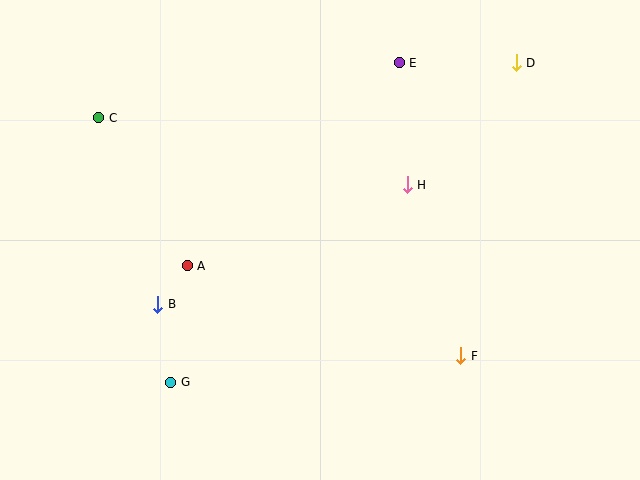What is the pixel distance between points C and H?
The distance between C and H is 316 pixels.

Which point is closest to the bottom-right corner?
Point F is closest to the bottom-right corner.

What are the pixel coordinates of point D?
Point D is at (516, 63).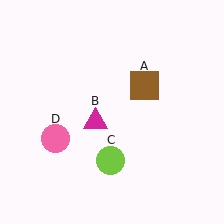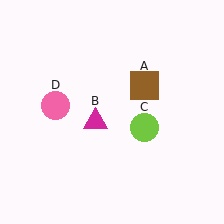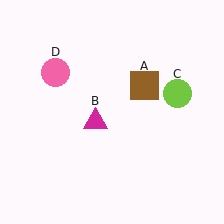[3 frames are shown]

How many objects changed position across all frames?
2 objects changed position: lime circle (object C), pink circle (object D).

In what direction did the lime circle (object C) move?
The lime circle (object C) moved up and to the right.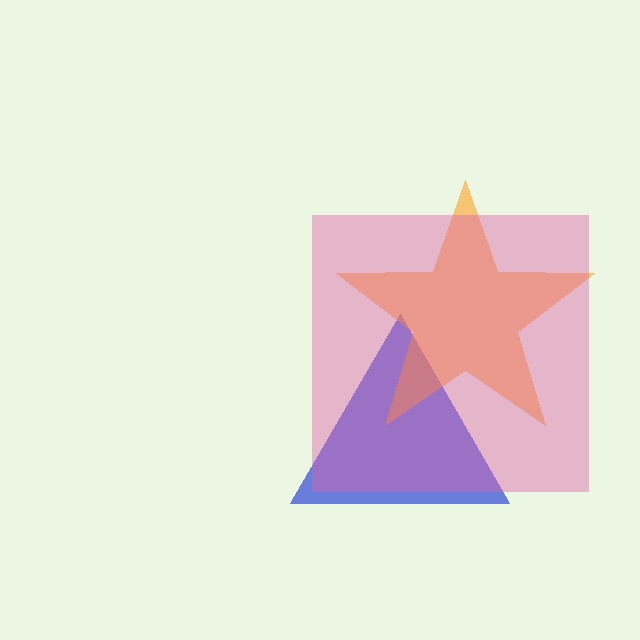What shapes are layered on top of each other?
The layered shapes are: a blue triangle, an orange star, a pink square.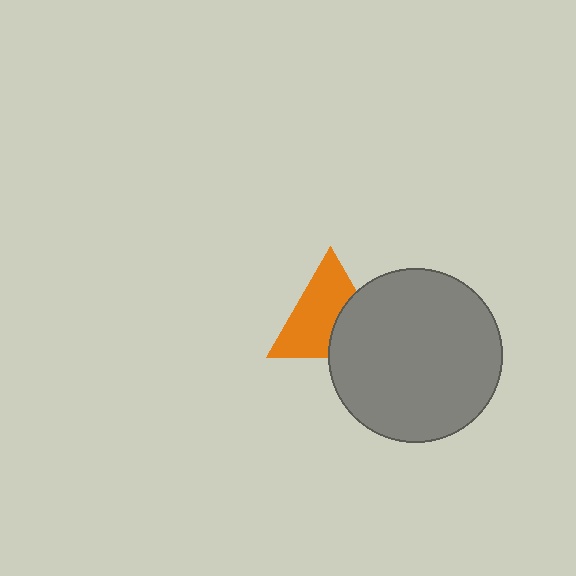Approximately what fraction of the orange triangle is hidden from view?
Roughly 36% of the orange triangle is hidden behind the gray circle.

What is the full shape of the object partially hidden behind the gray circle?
The partially hidden object is an orange triangle.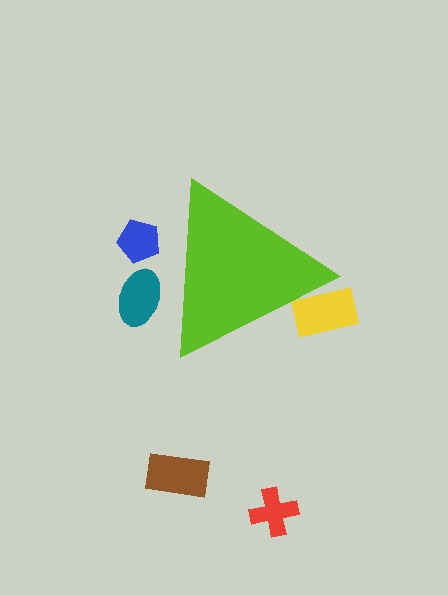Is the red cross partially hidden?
No, the red cross is fully visible.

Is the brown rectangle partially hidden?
No, the brown rectangle is fully visible.